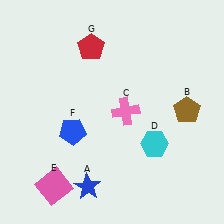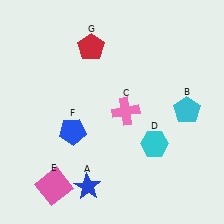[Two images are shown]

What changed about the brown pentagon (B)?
In Image 1, B is brown. In Image 2, it changed to cyan.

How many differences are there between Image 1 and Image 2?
There is 1 difference between the two images.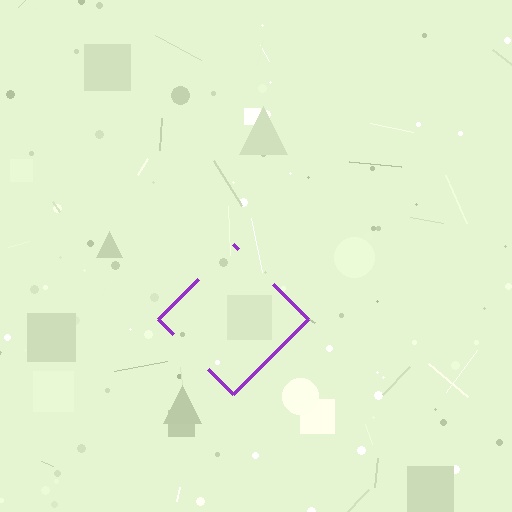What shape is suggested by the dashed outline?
The dashed outline suggests a diamond.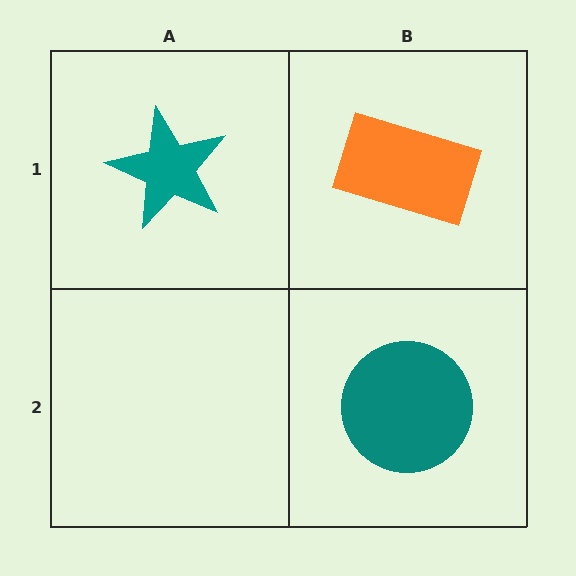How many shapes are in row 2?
1 shape.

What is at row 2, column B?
A teal circle.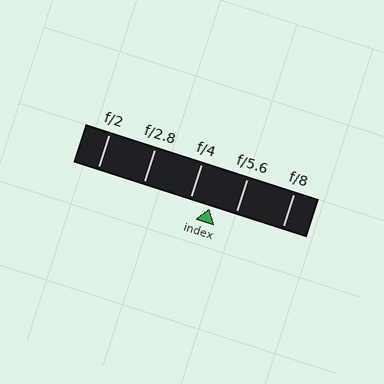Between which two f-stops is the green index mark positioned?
The index mark is between f/4 and f/5.6.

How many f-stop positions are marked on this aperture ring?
There are 5 f-stop positions marked.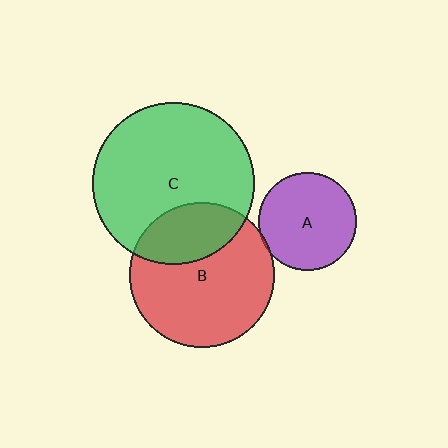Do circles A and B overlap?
Yes.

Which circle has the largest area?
Circle C (green).